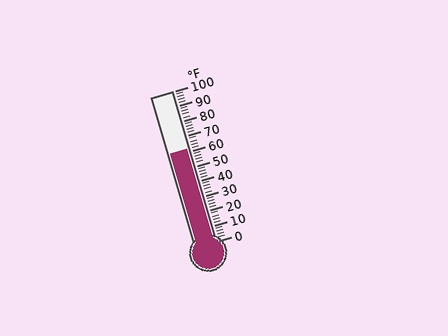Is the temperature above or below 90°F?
The temperature is below 90°F.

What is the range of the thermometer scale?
The thermometer scale ranges from 0°F to 100°F.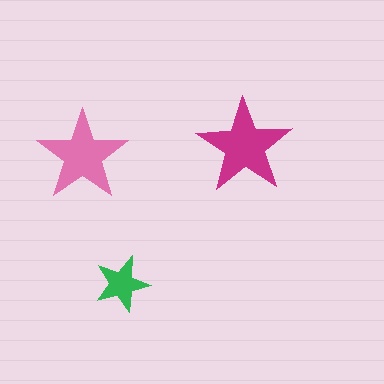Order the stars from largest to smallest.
the magenta one, the pink one, the green one.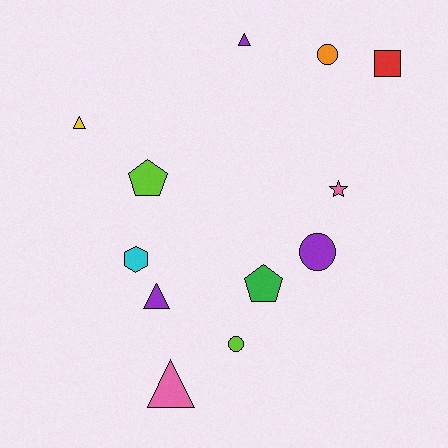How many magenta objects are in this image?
There are no magenta objects.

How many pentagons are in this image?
There are 2 pentagons.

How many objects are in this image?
There are 12 objects.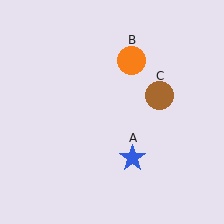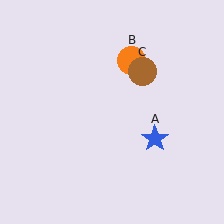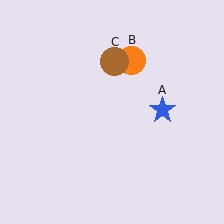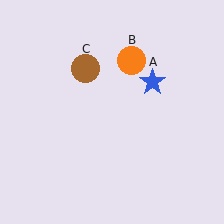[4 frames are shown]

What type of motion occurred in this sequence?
The blue star (object A), brown circle (object C) rotated counterclockwise around the center of the scene.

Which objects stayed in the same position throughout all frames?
Orange circle (object B) remained stationary.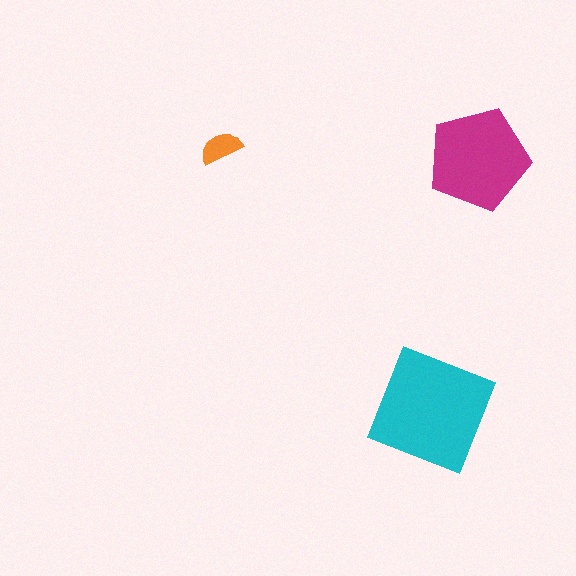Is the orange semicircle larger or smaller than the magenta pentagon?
Smaller.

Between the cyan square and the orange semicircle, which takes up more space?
The cyan square.